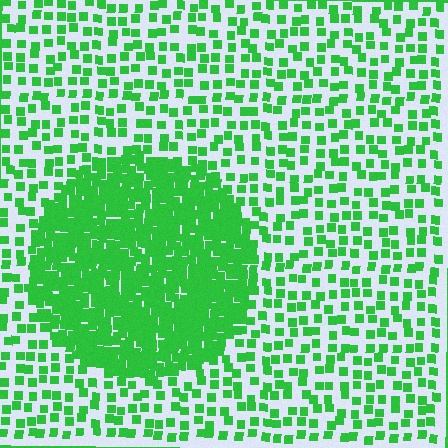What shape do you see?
I see a circle.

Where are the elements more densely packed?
The elements are more densely packed inside the circle boundary.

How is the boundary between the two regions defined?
The boundary is defined by a change in element density (approximately 3.0x ratio). All elements are the same color, size, and shape.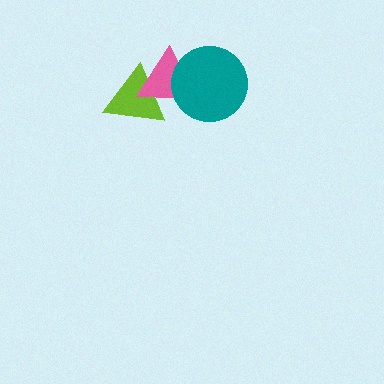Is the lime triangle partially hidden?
Yes, it is partially covered by another shape.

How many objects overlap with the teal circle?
1 object overlaps with the teal circle.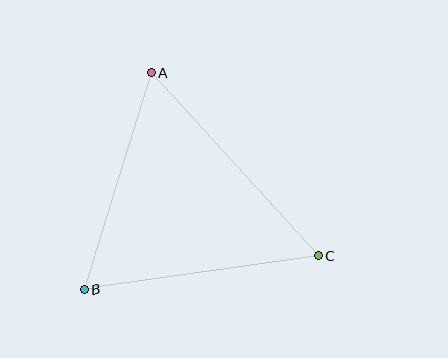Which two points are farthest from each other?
Points A and C are farthest from each other.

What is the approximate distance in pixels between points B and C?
The distance between B and C is approximately 236 pixels.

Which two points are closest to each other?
Points A and B are closest to each other.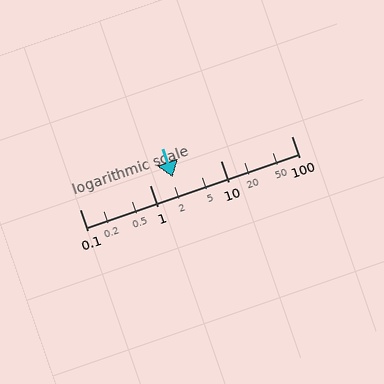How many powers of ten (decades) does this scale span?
The scale spans 3 decades, from 0.1 to 100.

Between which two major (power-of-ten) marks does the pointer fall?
The pointer is between 1 and 10.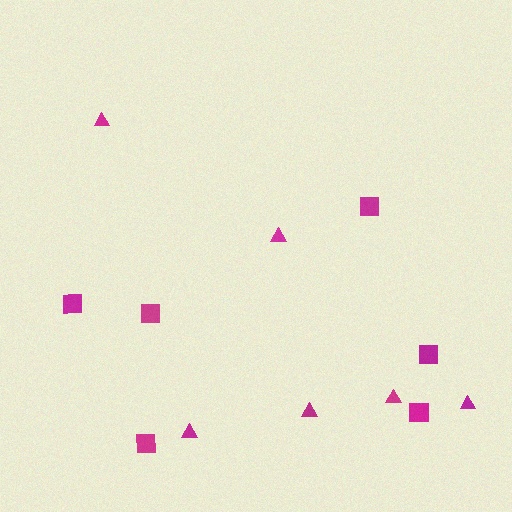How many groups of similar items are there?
There are 2 groups: one group of squares (6) and one group of triangles (6).